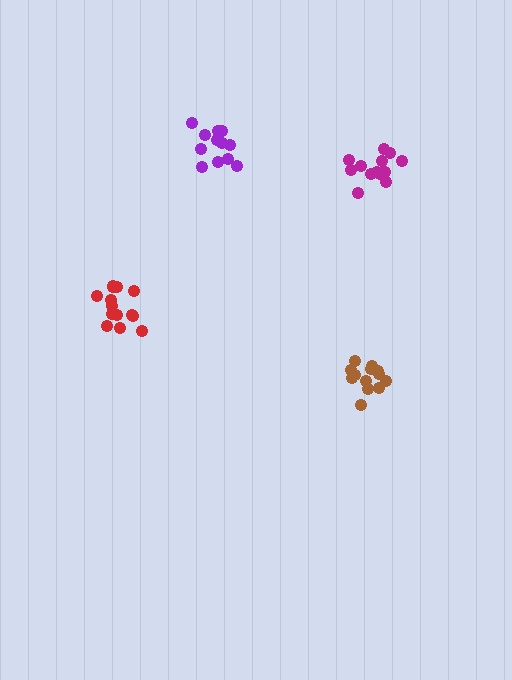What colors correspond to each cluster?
The clusters are colored: red, brown, magenta, purple.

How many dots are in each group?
Group 1: 14 dots, Group 2: 13 dots, Group 3: 14 dots, Group 4: 12 dots (53 total).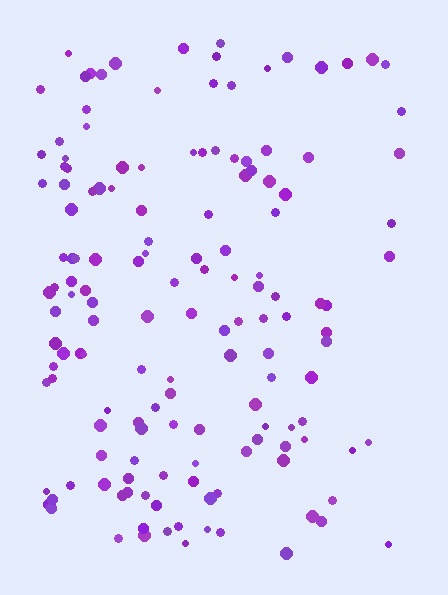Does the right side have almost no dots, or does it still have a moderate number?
Still a moderate number, just noticeably fewer than the left.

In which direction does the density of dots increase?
From right to left, with the left side densest.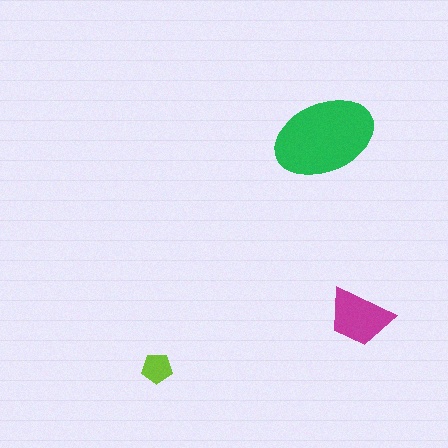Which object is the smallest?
The lime pentagon.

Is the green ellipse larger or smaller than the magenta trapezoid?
Larger.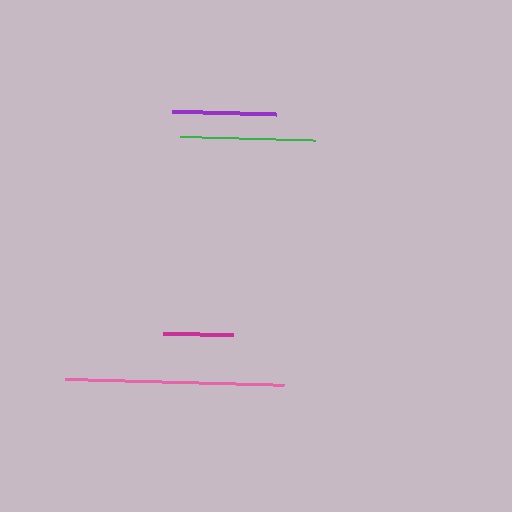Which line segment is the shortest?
The magenta line is the shortest at approximately 70 pixels.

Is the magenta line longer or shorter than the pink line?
The pink line is longer than the magenta line.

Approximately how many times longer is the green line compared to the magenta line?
The green line is approximately 1.9 times the length of the magenta line.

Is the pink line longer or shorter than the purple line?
The pink line is longer than the purple line.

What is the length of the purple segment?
The purple segment is approximately 105 pixels long.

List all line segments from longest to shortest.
From longest to shortest: pink, green, purple, magenta.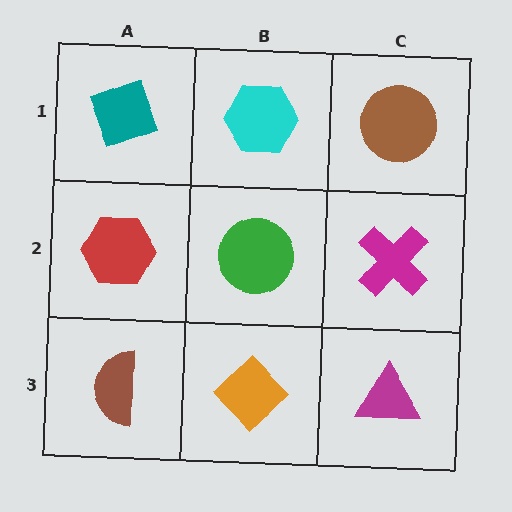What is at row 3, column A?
A brown semicircle.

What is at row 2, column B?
A green circle.